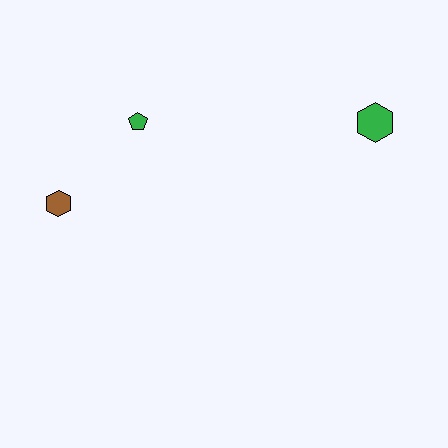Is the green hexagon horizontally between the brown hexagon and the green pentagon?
No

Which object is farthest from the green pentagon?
The green hexagon is farthest from the green pentagon.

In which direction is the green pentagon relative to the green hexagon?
The green pentagon is to the left of the green hexagon.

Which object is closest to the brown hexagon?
The green pentagon is closest to the brown hexagon.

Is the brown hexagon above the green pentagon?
No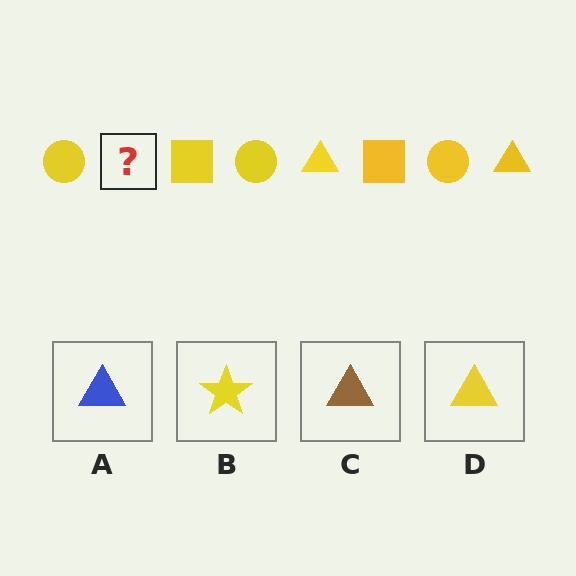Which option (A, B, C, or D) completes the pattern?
D.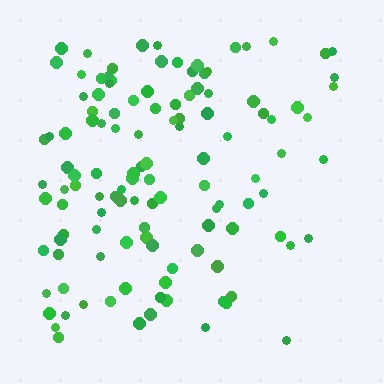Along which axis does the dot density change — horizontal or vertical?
Horizontal.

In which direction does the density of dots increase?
From right to left, with the left side densest.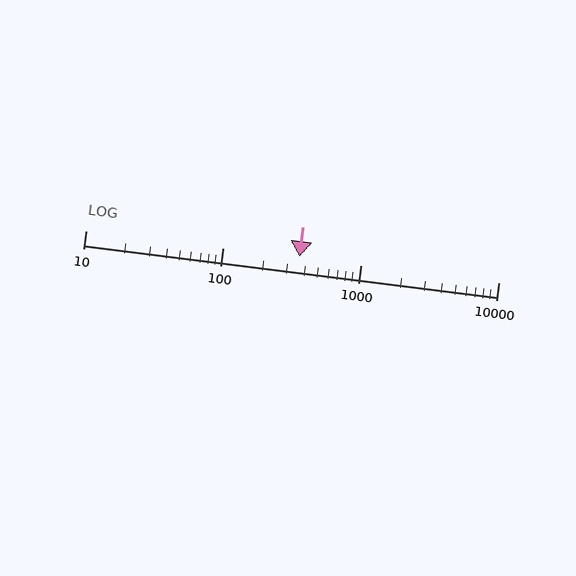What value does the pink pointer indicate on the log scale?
The pointer indicates approximately 360.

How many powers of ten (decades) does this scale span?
The scale spans 3 decades, from 10 to 10000.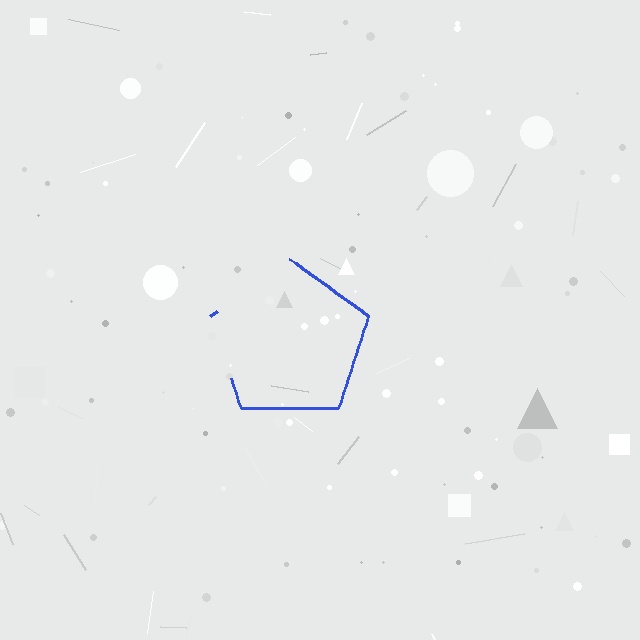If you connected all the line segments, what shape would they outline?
They would outline a pentagon.